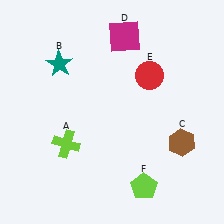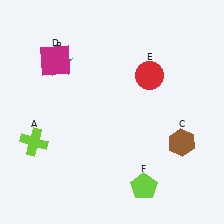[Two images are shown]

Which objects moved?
The objects that moved are: the lime cross (A), the magenta square (D).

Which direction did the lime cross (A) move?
The lime cross (A) moved left.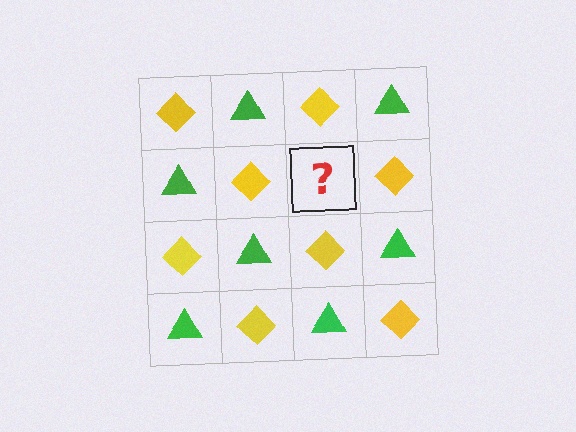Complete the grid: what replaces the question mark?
The question mark should be replaced with a green triangle.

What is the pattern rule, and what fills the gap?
The rule is that it alternates yellow diamond and green triangle in a checkerboard pattern. The gap should be filled with a green triangle.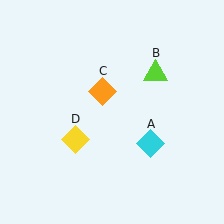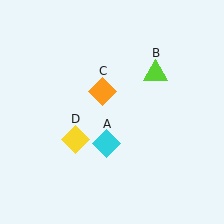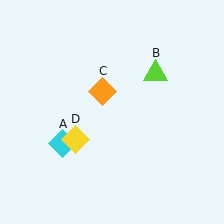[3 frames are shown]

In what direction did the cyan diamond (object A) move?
The cyan diamond (object A) moved left.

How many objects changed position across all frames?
1 object changed position: cyan diamond (object A).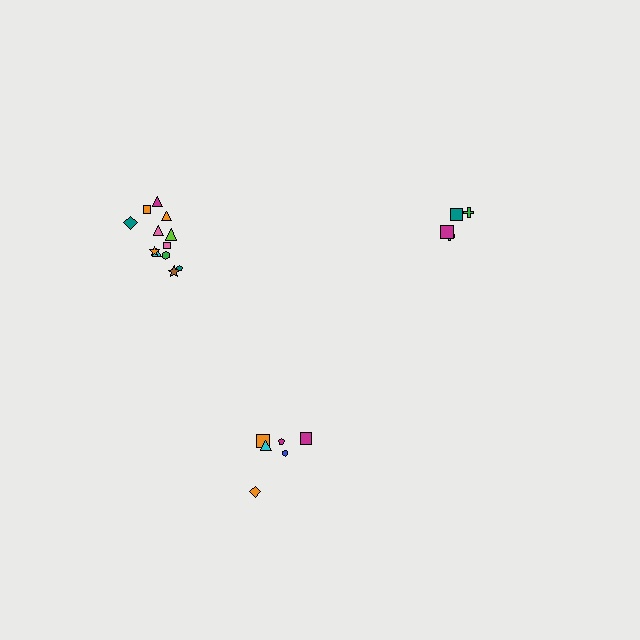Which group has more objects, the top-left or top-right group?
The top-left group.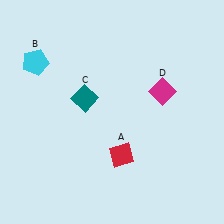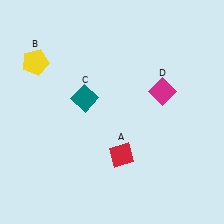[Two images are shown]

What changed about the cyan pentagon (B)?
In Image 1, B is cyan. In Image 2, it changed to yellow.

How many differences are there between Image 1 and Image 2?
There is 1 difference between the two images.